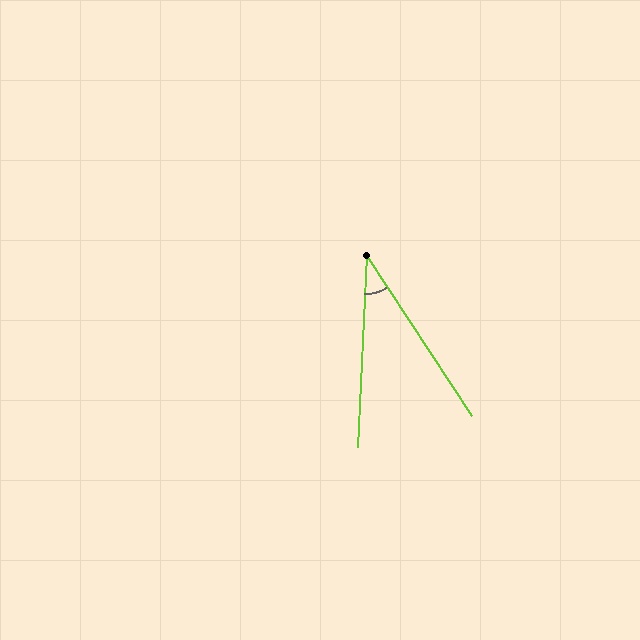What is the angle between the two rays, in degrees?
Approximately 36 degrees.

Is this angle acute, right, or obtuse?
It is acute.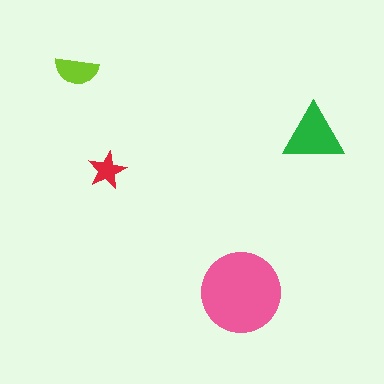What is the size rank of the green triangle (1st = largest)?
2nd.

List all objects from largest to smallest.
The pink circle, the green triangle, the lime semicircle, the red star.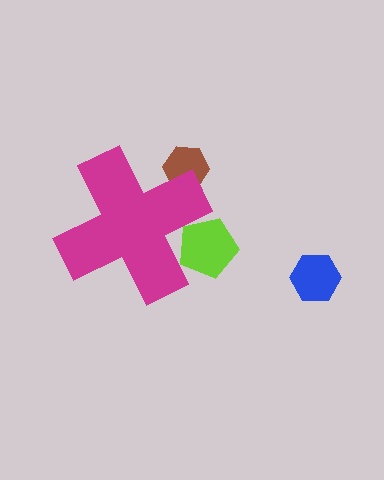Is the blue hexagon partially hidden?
No, the blue hexagon is fully visible.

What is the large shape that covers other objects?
A magenta cross.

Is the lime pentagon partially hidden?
Yes, the lime pentagon is partially hidden behind the magenta cross.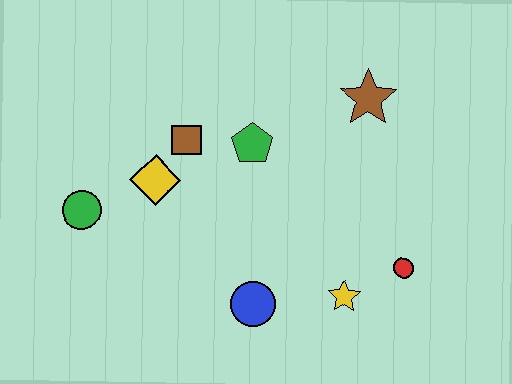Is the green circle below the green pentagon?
Yes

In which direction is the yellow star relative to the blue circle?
The yellow star is to the right of the blue circle.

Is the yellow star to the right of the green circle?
Yes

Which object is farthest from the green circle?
The red circle is farthest from the green circle.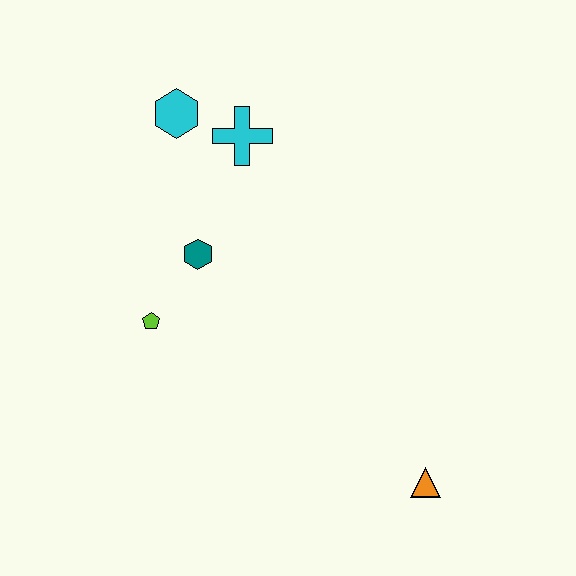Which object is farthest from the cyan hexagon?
The orange triangle is farthest from the cyan hexagon.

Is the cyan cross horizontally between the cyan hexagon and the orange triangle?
Yes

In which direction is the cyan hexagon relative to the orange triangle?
The cyan hexagon is above the orange triangle.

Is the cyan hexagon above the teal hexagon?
Yes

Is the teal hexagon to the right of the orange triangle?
No